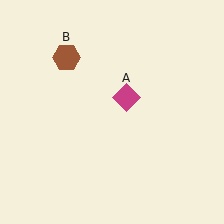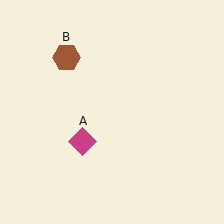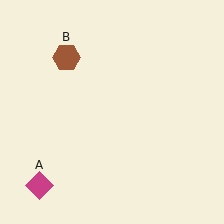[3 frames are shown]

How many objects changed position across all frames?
1 object changed position: magenta diamond (object A).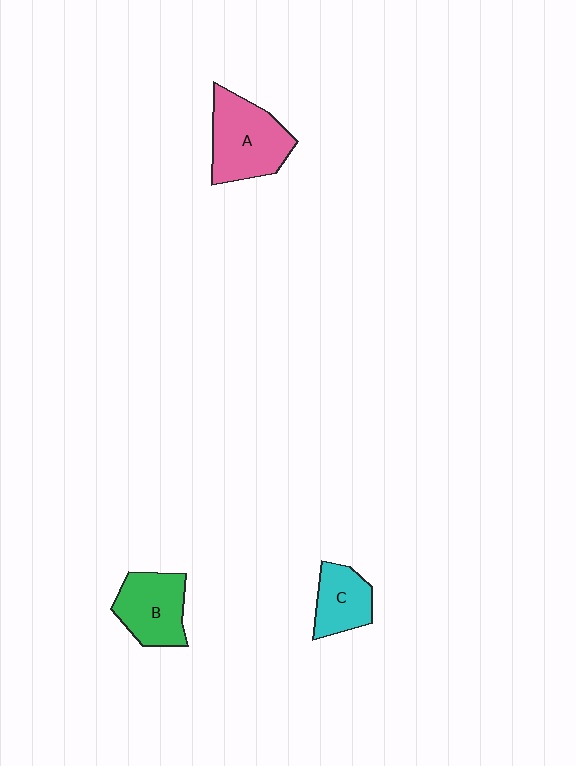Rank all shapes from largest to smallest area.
From largest to smallest: A (pink), B (green), C (cyan).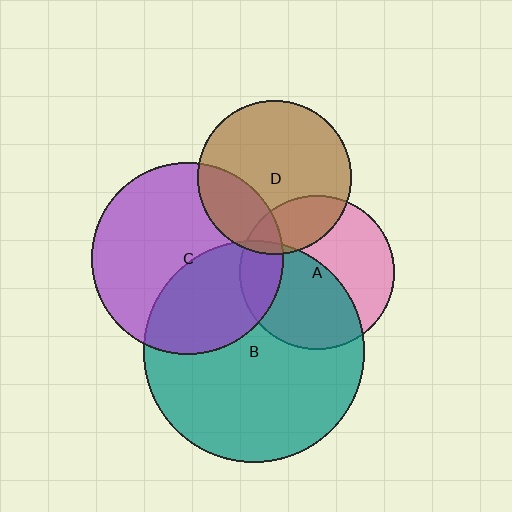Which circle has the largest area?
Circle B (teal).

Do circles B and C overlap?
Yes.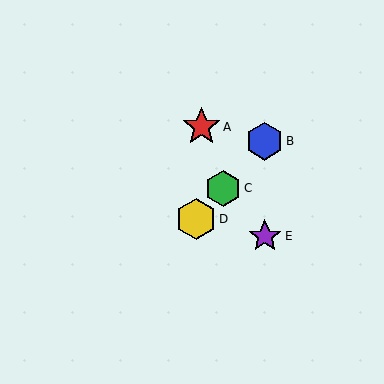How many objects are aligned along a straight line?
3 objects (B, C, D) are aligned along a straight line.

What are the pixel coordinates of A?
Object A is at (201, 127).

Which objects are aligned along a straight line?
Objects B, C, D are aligned along a straight line.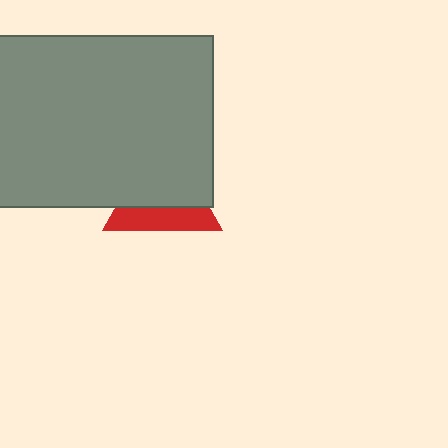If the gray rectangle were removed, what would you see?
You would see the complete red triangle.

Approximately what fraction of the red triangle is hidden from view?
Roughly 60% of the red triangle is hidden behind the gray rectangle.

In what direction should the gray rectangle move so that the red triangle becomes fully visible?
The gray rectangle should move up. That is the shortest direction to clear the overlap and leave the red triangle fully visible.